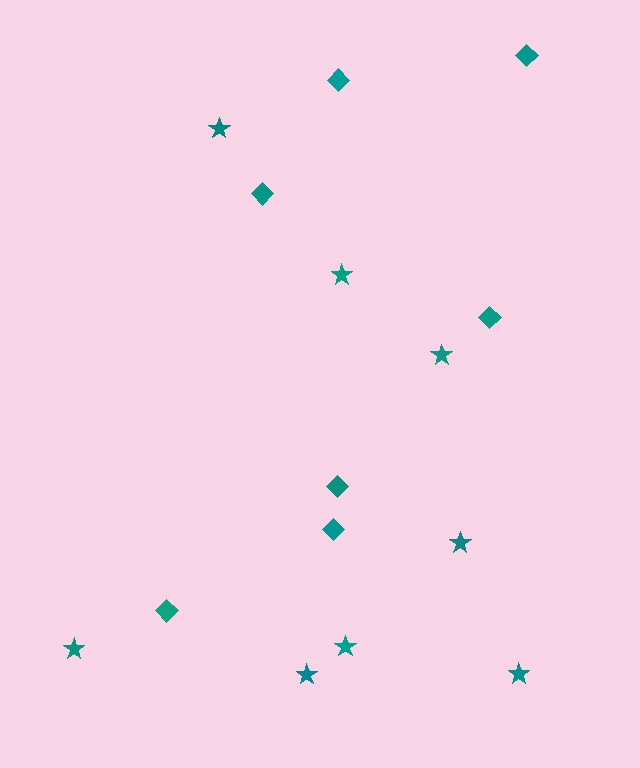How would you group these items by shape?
There are 2 groups: one group of diamonds (7) and one group of stars (8).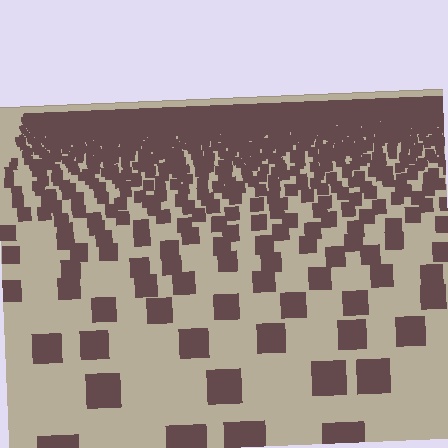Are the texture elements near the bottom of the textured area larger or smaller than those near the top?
Larger. Near the bottom, elements are closer to the viewer and appear at a bigger on-screen size.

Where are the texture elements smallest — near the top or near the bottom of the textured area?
Near the top.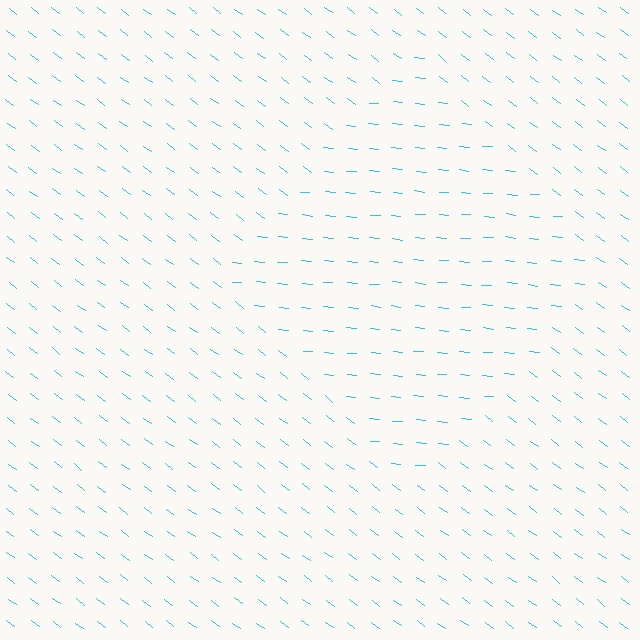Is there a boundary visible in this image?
Yes, there is a texture boundary formed by a change in line orientation.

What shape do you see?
I see a diamond.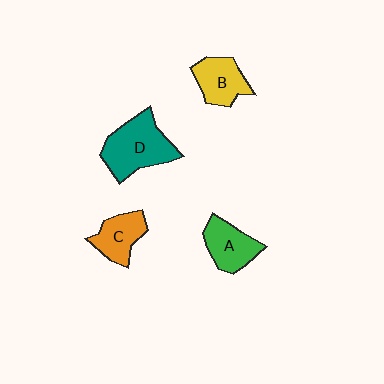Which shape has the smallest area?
Shape C (orange).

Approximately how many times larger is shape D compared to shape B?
Approximately 1.5 times.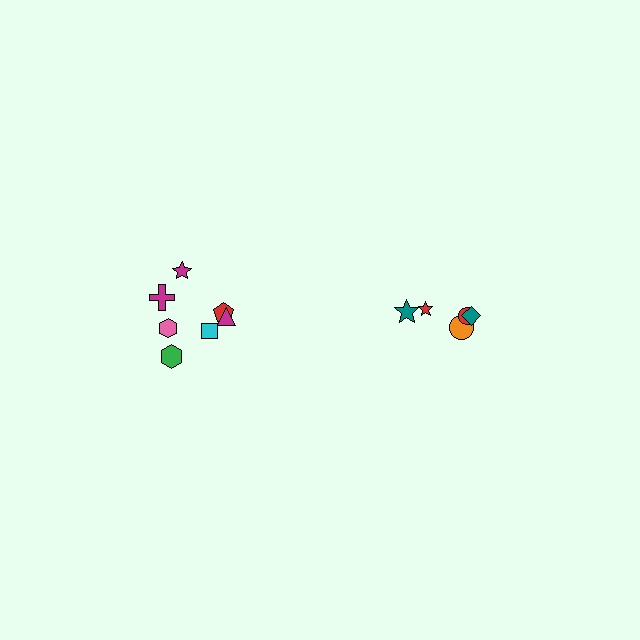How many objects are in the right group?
There are 5 objects.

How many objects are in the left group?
There are 7 objects.